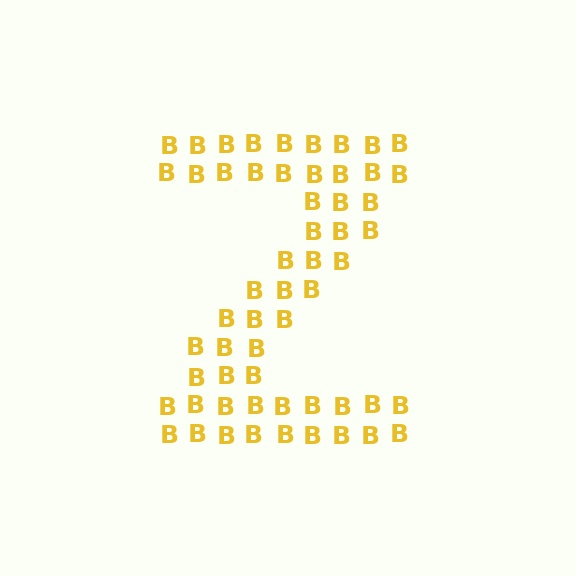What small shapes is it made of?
It is made of small letter B's.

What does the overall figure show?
The overall figure shows the letter Z.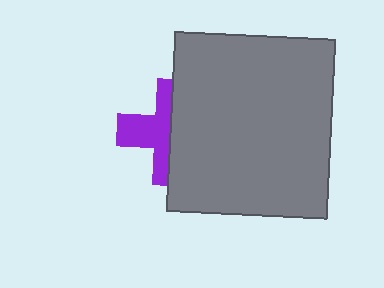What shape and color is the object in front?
The object in front is a gray rectangle.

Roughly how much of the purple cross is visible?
About half of it is visible (roughly 49%).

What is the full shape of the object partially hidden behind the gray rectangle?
The partially hidden object is a purple cross.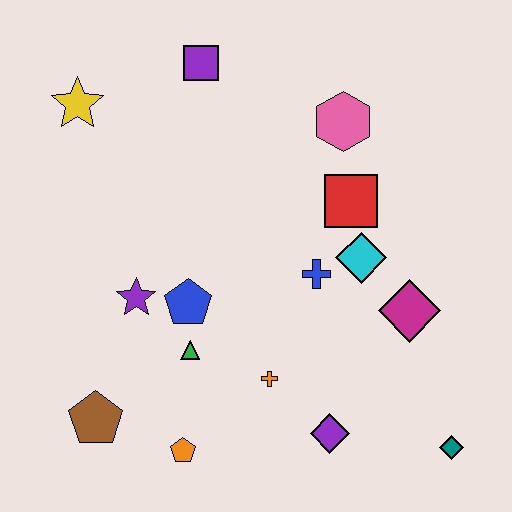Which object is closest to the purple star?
The blue pentagon is closest to the purple star.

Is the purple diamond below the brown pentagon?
Yes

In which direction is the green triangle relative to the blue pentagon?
The green triangle is below the blue pentagon.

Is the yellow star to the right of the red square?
No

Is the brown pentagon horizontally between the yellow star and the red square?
Yes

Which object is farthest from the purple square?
The teal diamond is farthest from the purple square.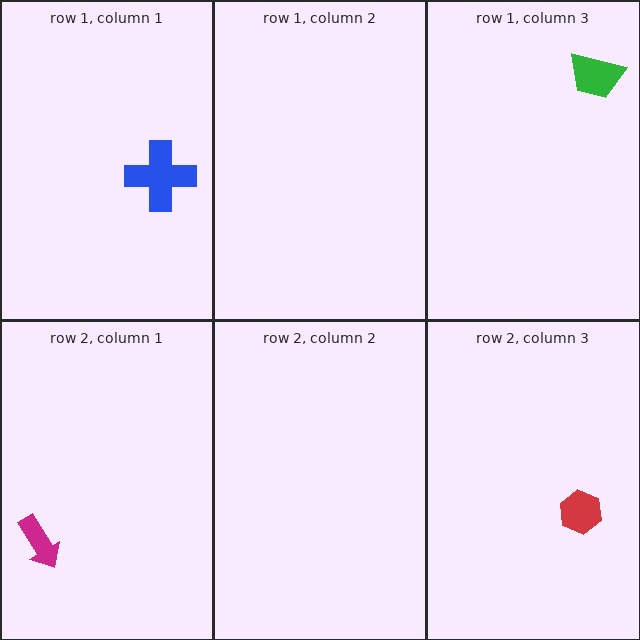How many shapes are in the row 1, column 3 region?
1.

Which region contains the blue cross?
The row 1, column 1 region.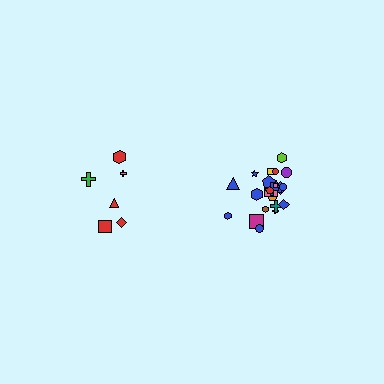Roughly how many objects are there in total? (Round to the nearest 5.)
Roughly 30 objects in total.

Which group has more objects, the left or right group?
The right group.